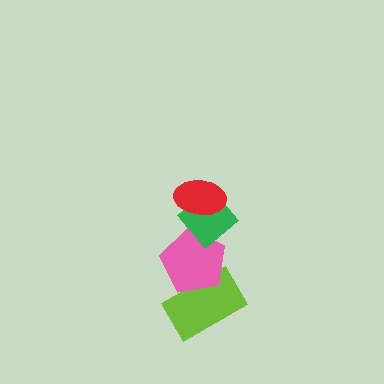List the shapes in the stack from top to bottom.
From top to bottom: the red ellipse, the green diamond, the pink pentagon, the lime rectangle.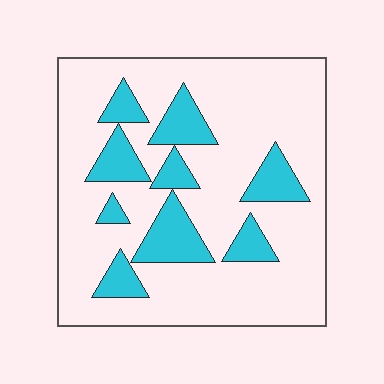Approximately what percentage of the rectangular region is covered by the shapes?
Approximately 20%.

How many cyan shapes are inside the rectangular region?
9.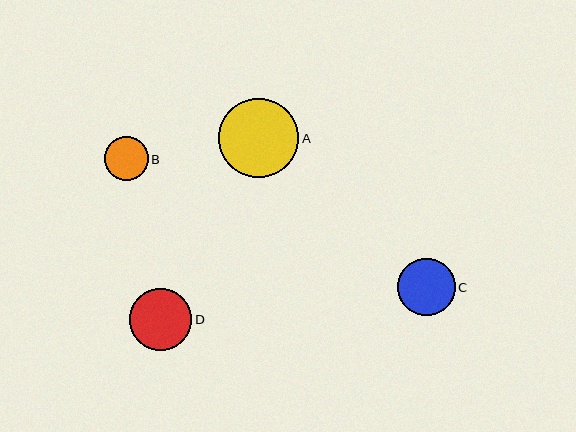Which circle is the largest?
Circle A is the largest with a size of approximately 80 pixels.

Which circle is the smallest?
Circle B is the smallest with a size of approximately 44 pixels.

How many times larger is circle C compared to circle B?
Circle C is approximately 1.3 times the size of circle B.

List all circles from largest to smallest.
From largest to smallest: A, D, C, B.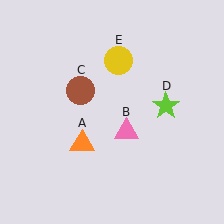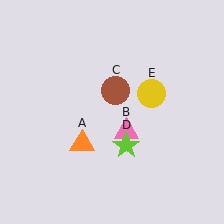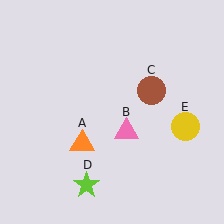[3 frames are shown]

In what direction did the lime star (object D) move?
The lime star (object D) moved down and to the left.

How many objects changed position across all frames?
3 objects changed position: brown circle (object C), lime star (object D), yellow circle (object E).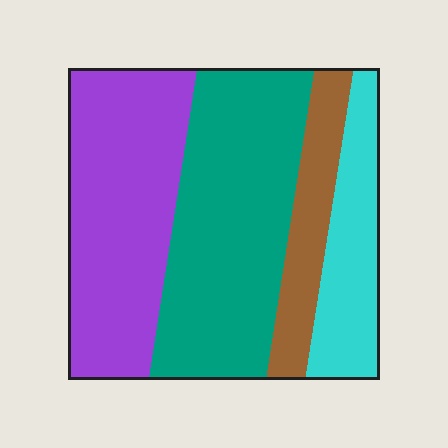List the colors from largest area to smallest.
From largest to smallest: teal, purple, cyan, brown.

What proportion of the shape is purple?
Purple covers roughly 35% of the shape.